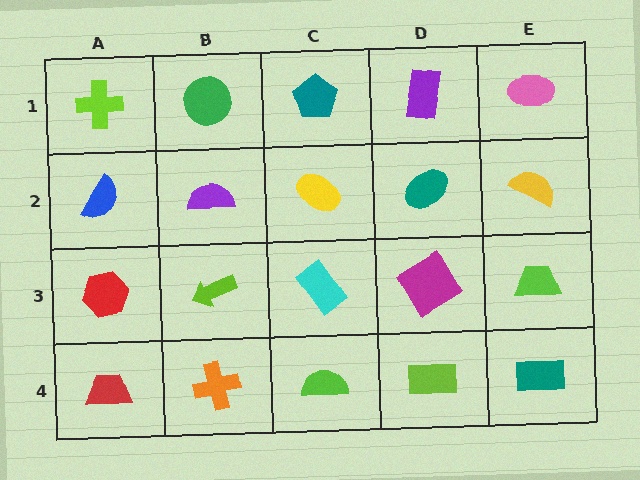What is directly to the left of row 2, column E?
A teal ellipse.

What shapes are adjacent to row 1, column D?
A teal ellipse (row 2, column D), a teal pentagon (row 1, column C), a pink ellipse (row 1, column E).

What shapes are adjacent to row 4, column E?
A lime trapezoid (row 3, column E), a lime rectangle (row 4, column D).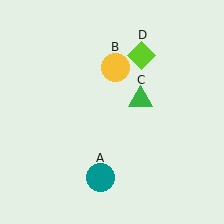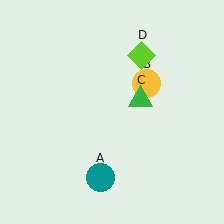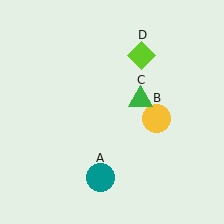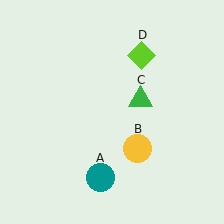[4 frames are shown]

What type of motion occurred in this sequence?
The yellow circle (object B) rotated clockwise around the center of the scene.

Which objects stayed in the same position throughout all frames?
Teal circle (object A) and green triangle (object C) and lime diamond (object D) remained stationary.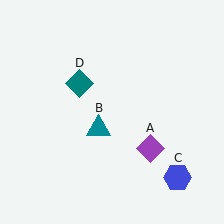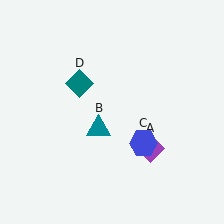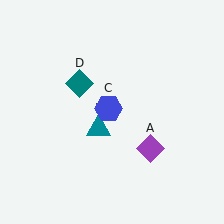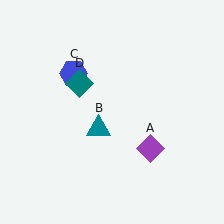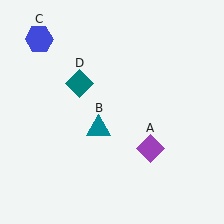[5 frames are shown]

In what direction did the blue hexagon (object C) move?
The blue hexagon (object C) moved up and to the left.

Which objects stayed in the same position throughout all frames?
Purple diamond (object A) and teal triangle (object B) and teal diamond (object D) remained stationary.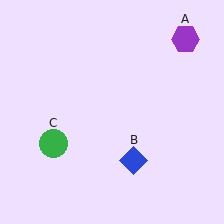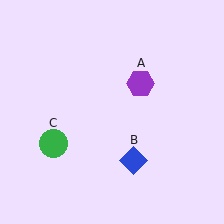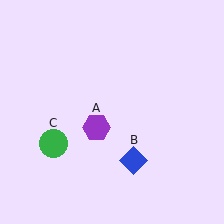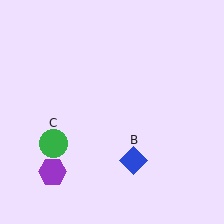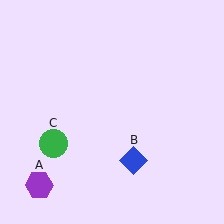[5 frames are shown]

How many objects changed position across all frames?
1 object changed position: purple hexagon (object A).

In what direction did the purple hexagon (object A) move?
The purple hexagon (object A) moved down and to the left.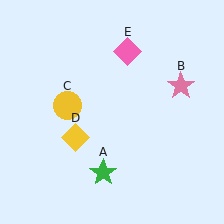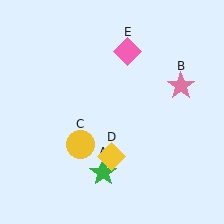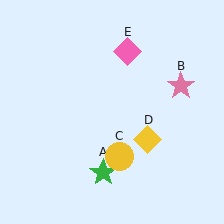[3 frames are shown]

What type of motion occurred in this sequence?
The yellow circle (object C), yellow diamond (object D) rotated counterclockwise around the center of the scene.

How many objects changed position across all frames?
2 objects changed position: yellow circle (object C), yellow diamond (object D).